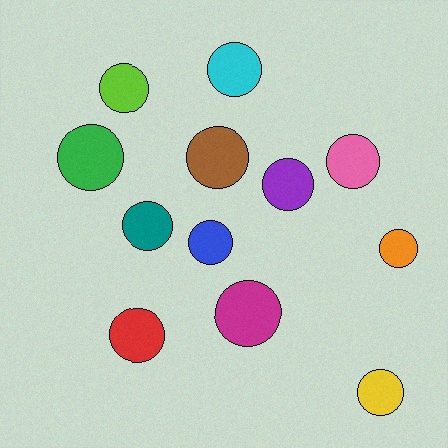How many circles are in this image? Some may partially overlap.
There are 12 circles.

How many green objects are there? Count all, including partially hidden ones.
There is 1 green object.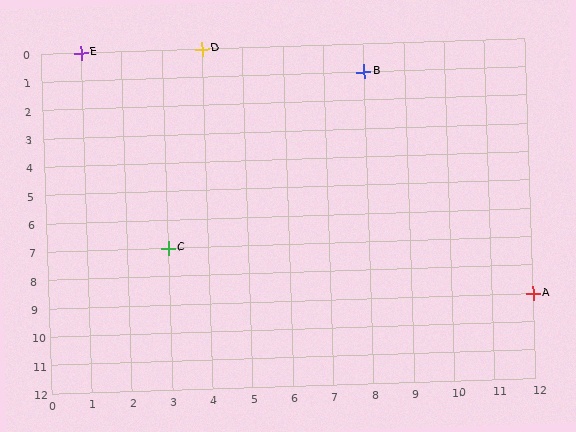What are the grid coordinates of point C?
Point C is at grid coordinates (3, 7).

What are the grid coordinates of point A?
Point A is at grid coordinates (12, 9).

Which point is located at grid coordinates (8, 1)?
Point B is at (8, 1).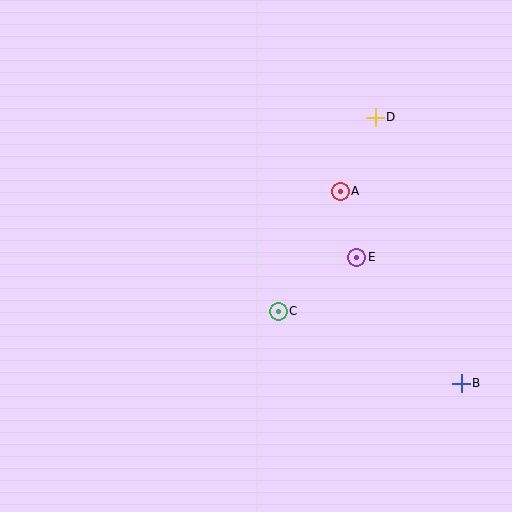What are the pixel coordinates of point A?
Point A is at (340, 191).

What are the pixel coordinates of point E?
Point E is at (357, 257).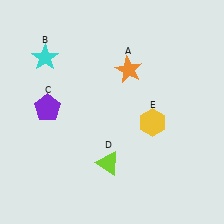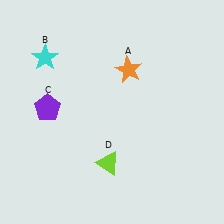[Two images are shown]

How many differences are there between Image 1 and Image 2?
There is 1 difference between the two images.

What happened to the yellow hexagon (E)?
The yellow hexagon (E) was removed in Image 2. It was in the bottom-right area of Image 1.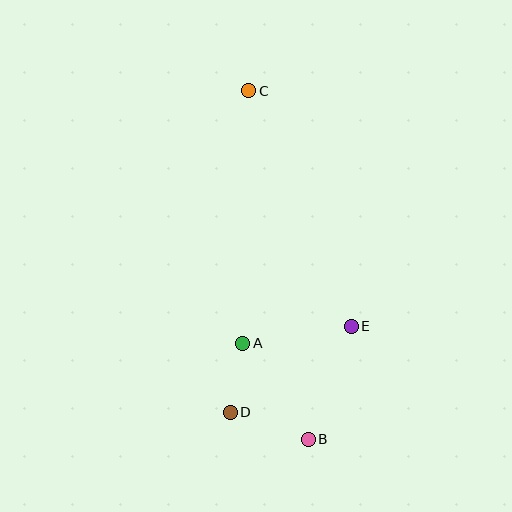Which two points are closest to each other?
Points A and D are closest to each other.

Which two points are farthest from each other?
Points B and C are farthest from each other.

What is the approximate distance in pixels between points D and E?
The distance between D and E is approximately 149 pixels.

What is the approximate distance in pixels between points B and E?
The distance between B and E is approximately 121 pixels.